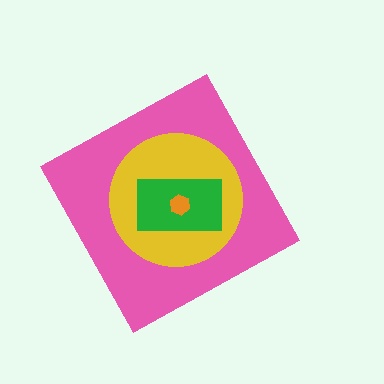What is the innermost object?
The orange hexagon.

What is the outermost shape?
The pink diamond.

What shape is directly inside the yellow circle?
The green rectangle.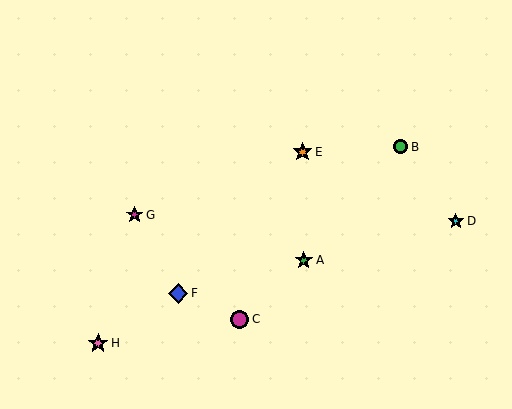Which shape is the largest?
The blue diamond (labeled F) is the largest.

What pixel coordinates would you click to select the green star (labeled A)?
Click at (304, 261) to select the green star A.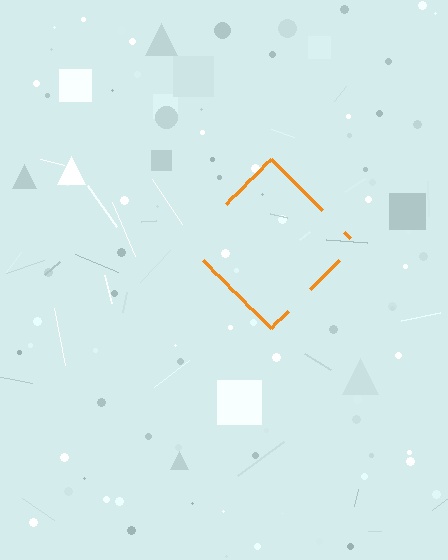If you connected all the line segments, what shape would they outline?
They would outline a diamond.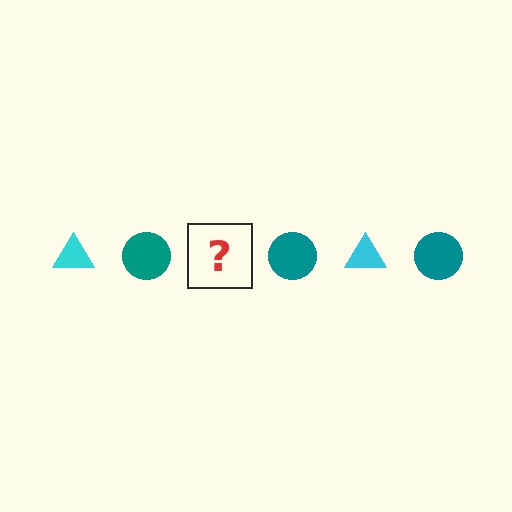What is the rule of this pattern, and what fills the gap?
The rule is that the pattern alternates between cyan triangle and teal circle. The gap should be filled with a cyan triangle.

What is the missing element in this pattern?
The missing element is a cyan triangle.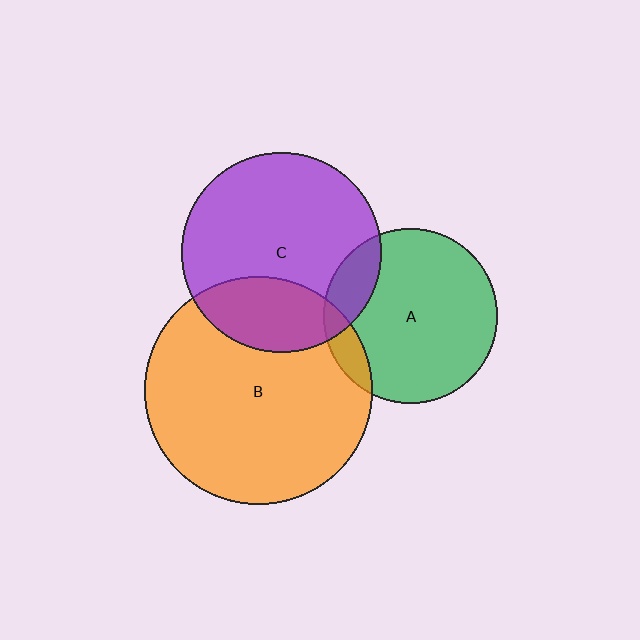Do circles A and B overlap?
Yes.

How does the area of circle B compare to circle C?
Approximately 1.3 times.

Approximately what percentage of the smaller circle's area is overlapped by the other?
Approximately 10%.